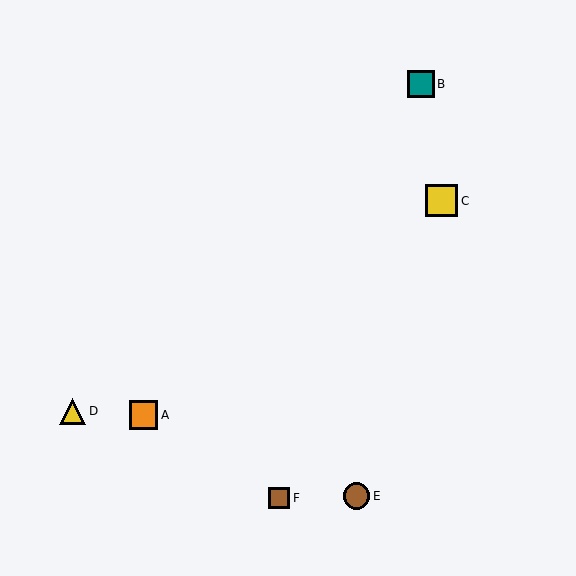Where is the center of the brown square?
The center of the brown square is at (279, 498).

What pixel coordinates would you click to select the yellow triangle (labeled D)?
Click at (73, 411) to select the yellow triangle D.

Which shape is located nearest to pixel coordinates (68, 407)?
The yellow triangle (labeled D) at (73, 411) is nearest to that location.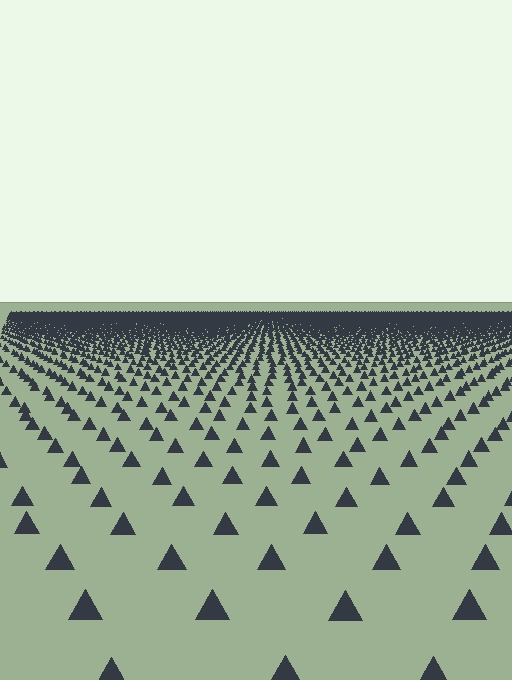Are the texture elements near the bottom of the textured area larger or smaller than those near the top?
Larger. Near the bottom, elements are closer to the viewer and appear at a bigger on-screen size.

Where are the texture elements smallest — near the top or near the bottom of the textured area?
Near the top.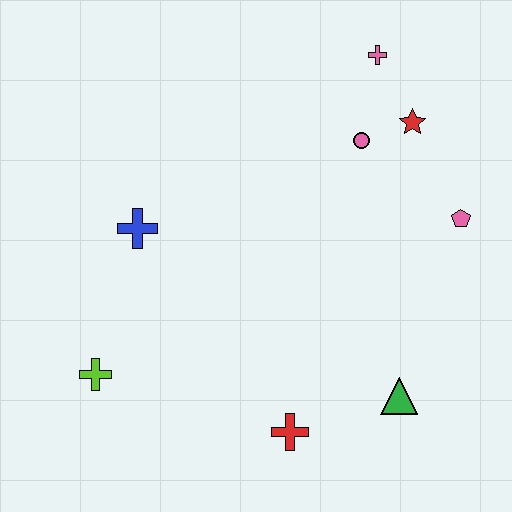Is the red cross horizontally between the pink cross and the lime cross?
Yes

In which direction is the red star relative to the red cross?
The red star is above the red cross.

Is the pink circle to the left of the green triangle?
Yes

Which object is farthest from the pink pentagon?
The lime cross is farthest from the pink pentagon.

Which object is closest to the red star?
The pink circle is closest to the red star.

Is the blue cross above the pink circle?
No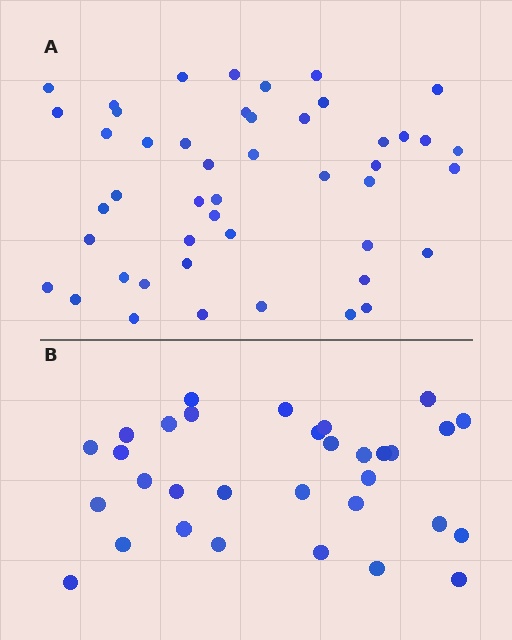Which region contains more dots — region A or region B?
Region A (the top region) has more dots.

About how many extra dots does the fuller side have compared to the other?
Region A has approximately 15 more dots than region B.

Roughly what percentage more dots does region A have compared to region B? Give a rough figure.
About 45% more.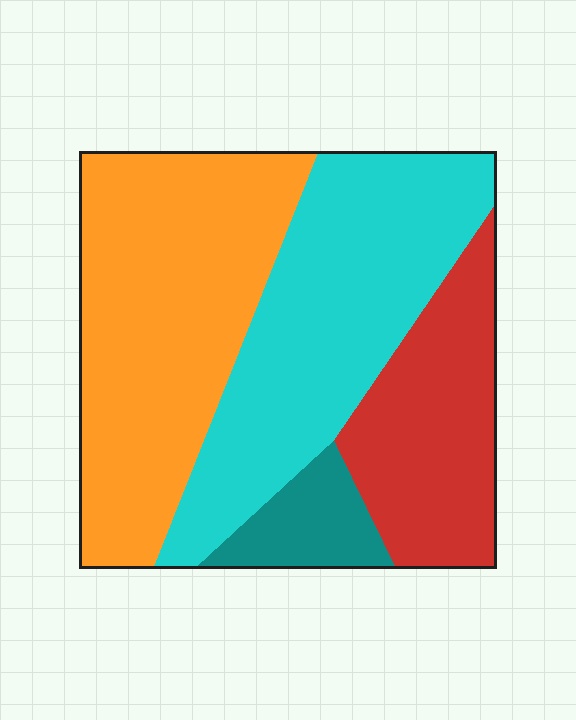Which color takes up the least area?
Teal, at roughly 5%.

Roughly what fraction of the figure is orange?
Orange takes up about three eighths (3/8) of the figure.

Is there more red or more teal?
Red.